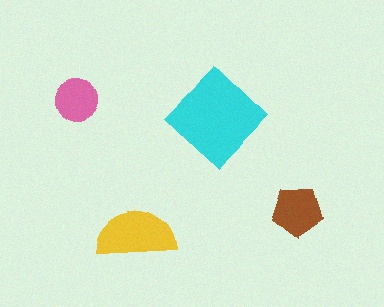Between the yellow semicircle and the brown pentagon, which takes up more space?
The yellow semicircle.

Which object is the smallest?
The pink circle.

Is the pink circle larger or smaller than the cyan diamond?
Smaller.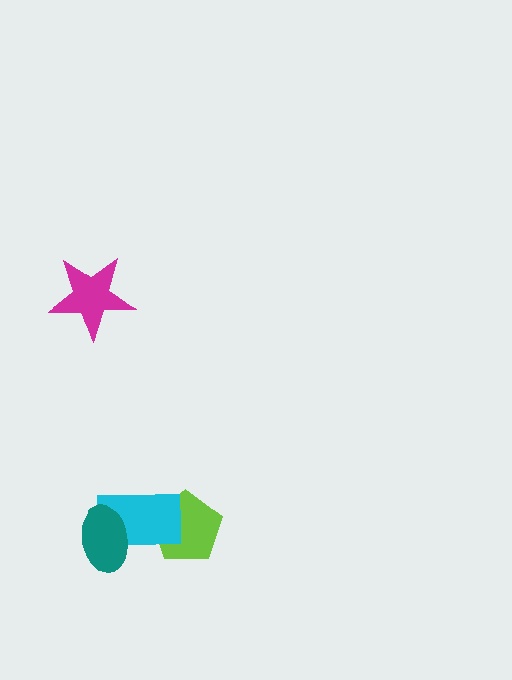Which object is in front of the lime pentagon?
The cyan rectangle is in front of the lime pentagon.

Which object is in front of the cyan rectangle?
The teal ellipse is in front of the cyan rectangle.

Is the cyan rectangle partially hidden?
Yes, it is partially covered by another shape.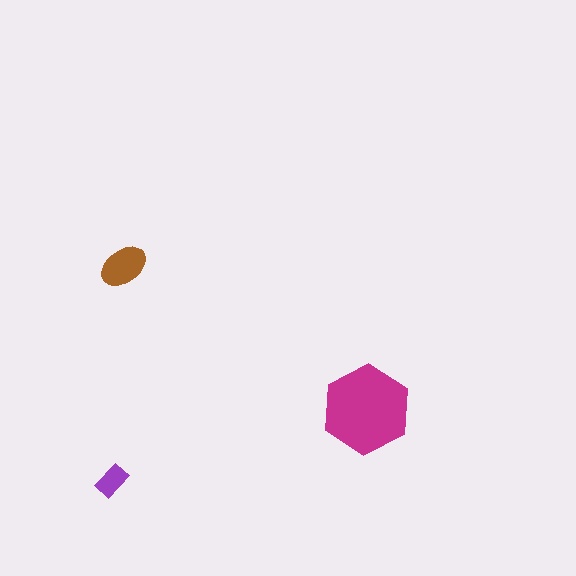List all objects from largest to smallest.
The magenta hexagon, the brown ellipse, the purple rectangle.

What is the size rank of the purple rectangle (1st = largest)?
3rd.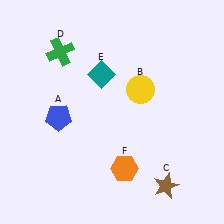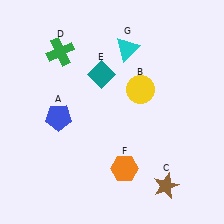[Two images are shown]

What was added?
A cyan triangle (G) was added in Image 2.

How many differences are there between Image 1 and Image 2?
There is 1 difference between the two images.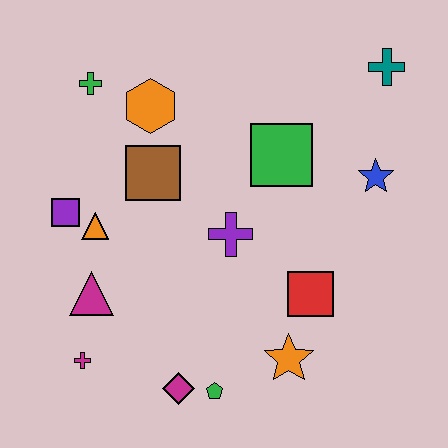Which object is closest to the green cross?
The orange hexagon is closest to the green cross.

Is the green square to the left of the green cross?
No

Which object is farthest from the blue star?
The magenta cross is farthest from the blue star.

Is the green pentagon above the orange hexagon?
No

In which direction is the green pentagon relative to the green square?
The green pentagon is below the green square.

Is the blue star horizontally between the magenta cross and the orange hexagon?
No